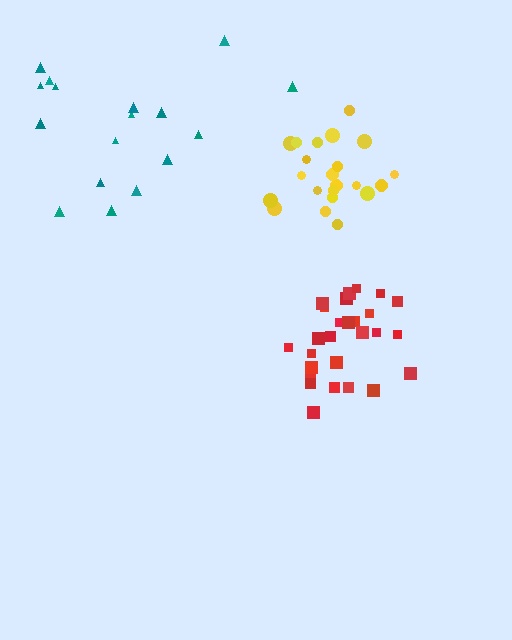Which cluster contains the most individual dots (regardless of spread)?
Red (27).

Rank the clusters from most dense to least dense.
red, yellow, teal.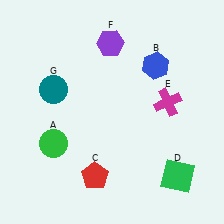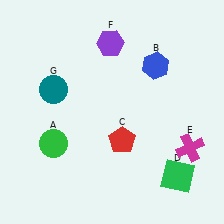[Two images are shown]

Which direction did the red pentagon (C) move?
The red pentagon (C) moved up.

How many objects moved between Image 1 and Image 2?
2 objects moved between the two images.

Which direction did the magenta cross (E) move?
The magenta cross (E) moved down.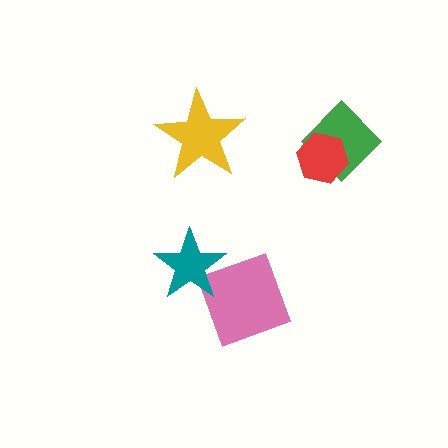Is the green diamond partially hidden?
Yes, it is partially covered by another shape.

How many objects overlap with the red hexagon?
1 object overlaps with the red hexagon.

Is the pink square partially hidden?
Yes, it is partially covered by another shape.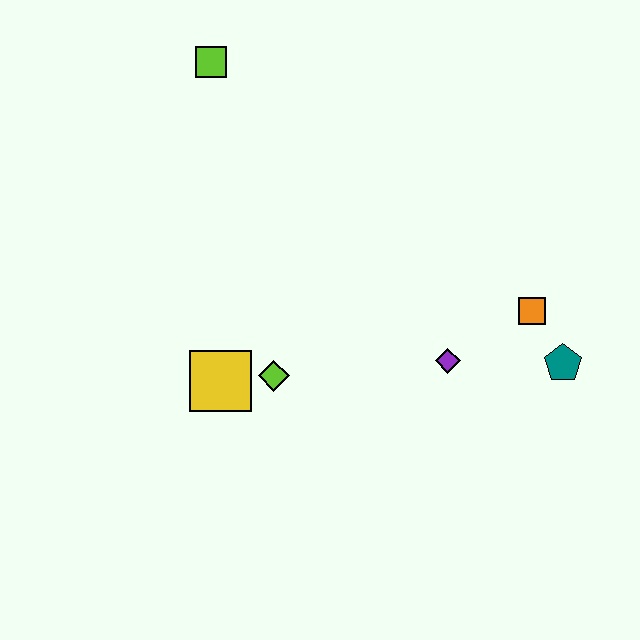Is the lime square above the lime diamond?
Yes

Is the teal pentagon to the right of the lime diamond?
Yes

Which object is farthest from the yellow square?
The teal pentagon is farthest from the yellow square.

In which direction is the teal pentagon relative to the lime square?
The teal pentagon is to the right of the lime square.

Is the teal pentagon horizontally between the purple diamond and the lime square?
No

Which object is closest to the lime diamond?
The yellow square is closest to the lime diamond.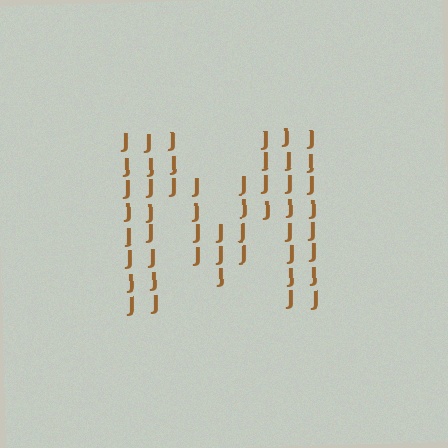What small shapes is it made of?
It is made of small letter J's.